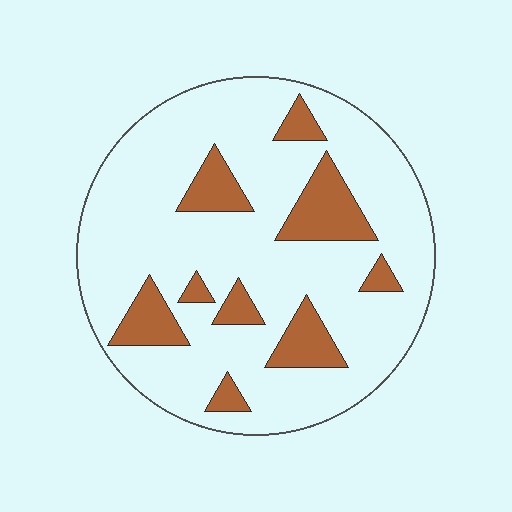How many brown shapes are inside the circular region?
9.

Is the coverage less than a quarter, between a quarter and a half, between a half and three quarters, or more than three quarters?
Less than a quarter.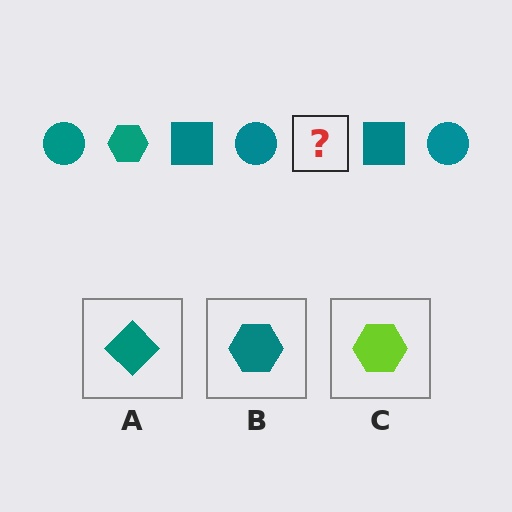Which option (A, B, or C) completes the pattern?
B.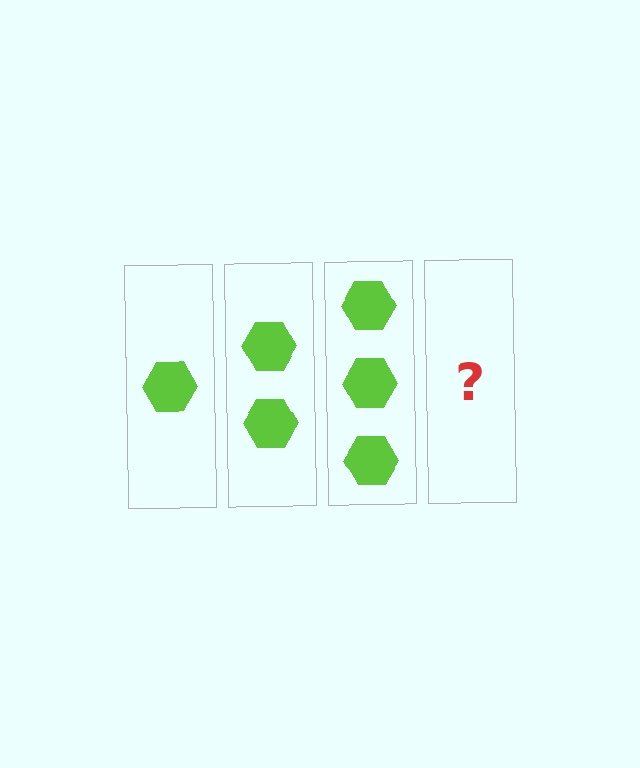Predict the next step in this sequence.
The next step is 4 hexagons.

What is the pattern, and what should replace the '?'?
The pattern is that each step adds one more hexagon. The '?' should be 4 hexagons.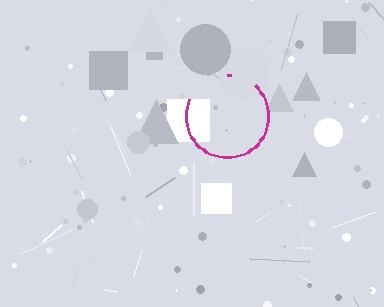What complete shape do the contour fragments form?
The contour fragments form a circle.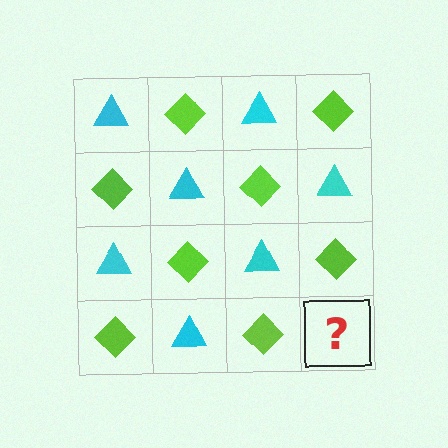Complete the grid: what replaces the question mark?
The question mark should be replaced with a cyan triangle.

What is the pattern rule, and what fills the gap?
The rule is that it alternates cyan triangle and lime diamond in a checkerboard pattern. The gap should be filled with a cyan triangle.